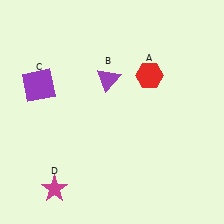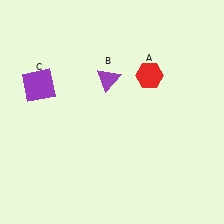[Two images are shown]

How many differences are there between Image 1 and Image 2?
There is 1 difference between the two images.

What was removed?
The magenta star (D) was removed in Image 2.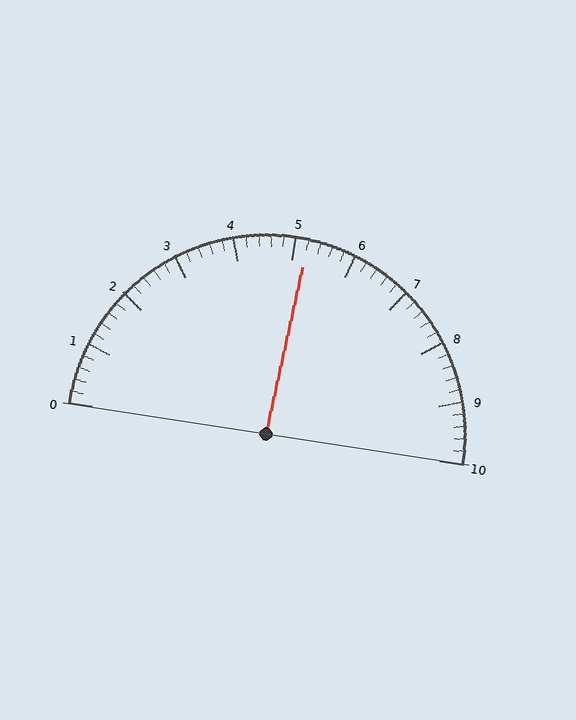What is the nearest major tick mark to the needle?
The nearest major tick mark is 5.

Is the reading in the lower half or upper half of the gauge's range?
The reading is in the upper half of the range (0 to 10).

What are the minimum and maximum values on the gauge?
The gauge ranges from 0 to 10.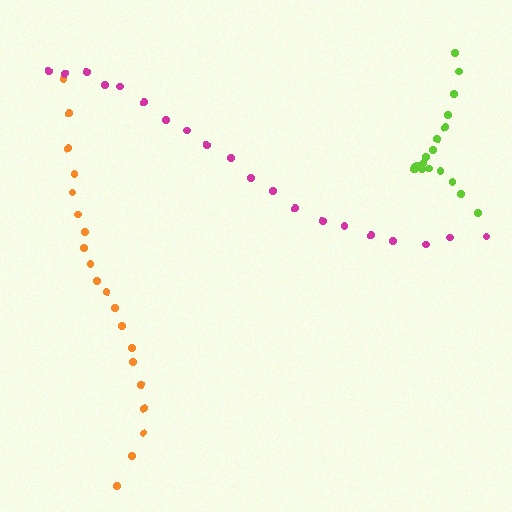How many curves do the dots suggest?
There are 3 distinct paths.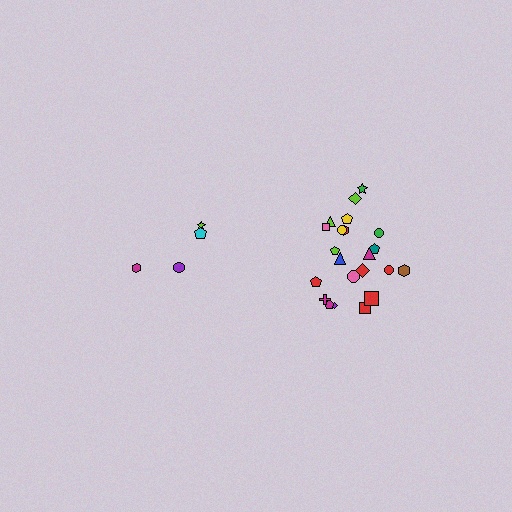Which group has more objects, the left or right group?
The right group.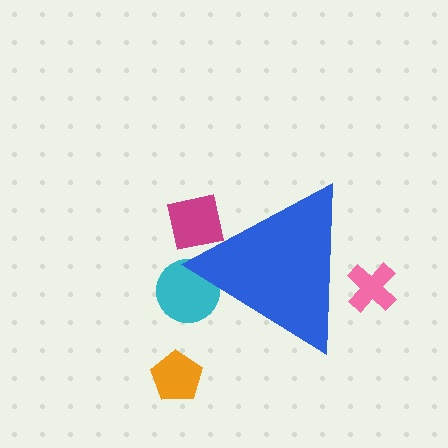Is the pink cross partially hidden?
Yes, the pink cross is partially hidden behind the blue triangle.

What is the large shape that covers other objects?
A blue triangle.